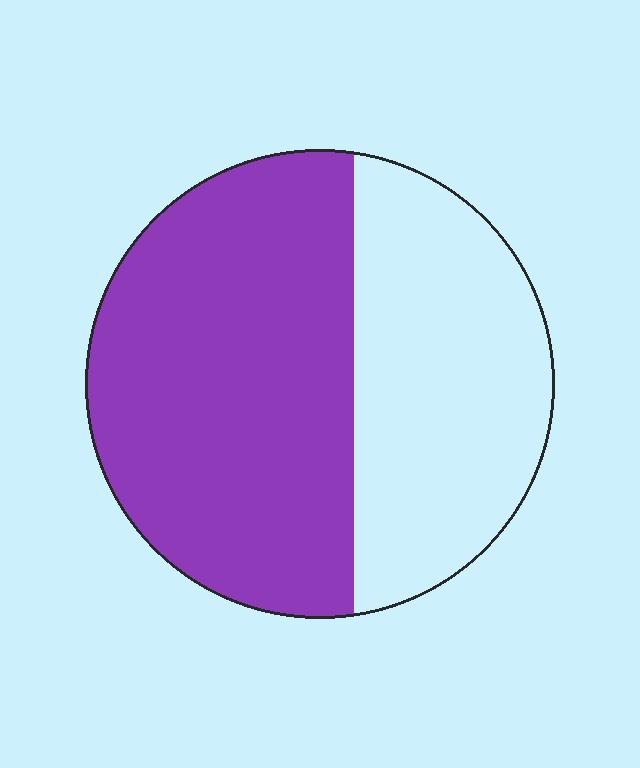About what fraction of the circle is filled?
About three fifths (3/5).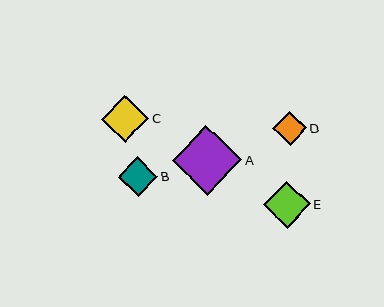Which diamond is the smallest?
Diamond D is the smallest with a size of approximately 34 pixels.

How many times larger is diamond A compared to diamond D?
Diamond A is approximately 2.0 times the size of diamond D.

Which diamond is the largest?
Diamond A is the largest with a size of approximately 70 pixels.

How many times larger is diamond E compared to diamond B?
Diamond E is approximately 1.2 times the size of diamond B.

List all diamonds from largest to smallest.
From largest to smallest: A, C, E, B, D.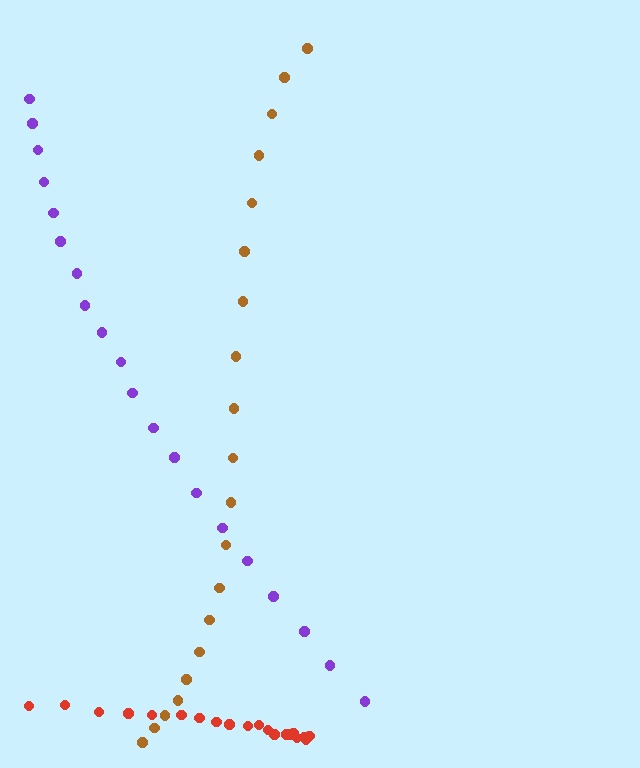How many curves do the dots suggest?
There are 3 distinct paths.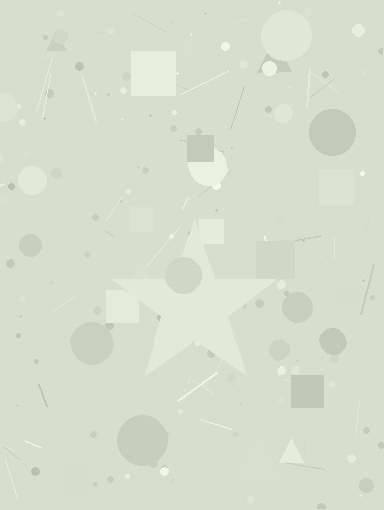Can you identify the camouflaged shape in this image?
The camouflaged shape is a star.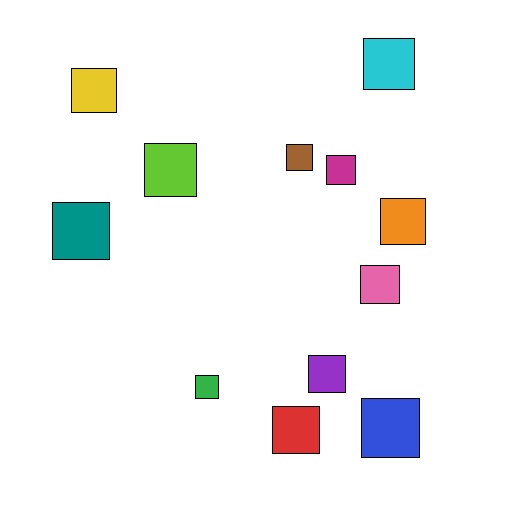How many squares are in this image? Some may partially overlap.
There are 12 squares.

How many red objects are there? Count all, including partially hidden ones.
There is 1 red object.